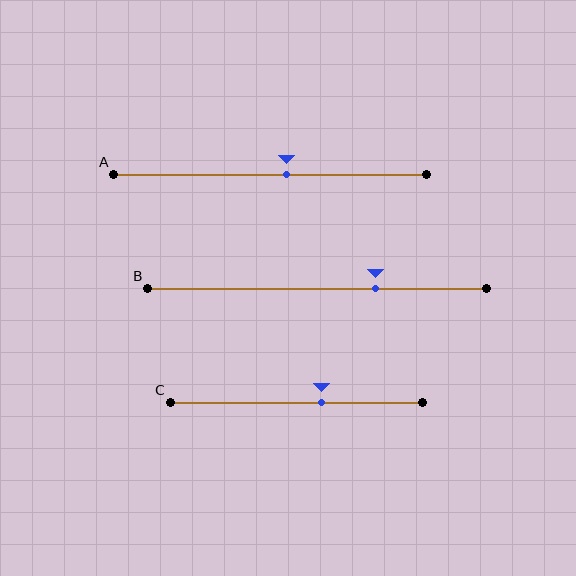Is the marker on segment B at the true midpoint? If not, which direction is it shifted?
No, the marker on segment B is shifted to the right by about 17% of the segment length.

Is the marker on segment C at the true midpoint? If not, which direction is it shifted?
No, the marker on segment C is shifted to the right by about 10% of the segment length.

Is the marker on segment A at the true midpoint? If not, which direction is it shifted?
No, the marker on segment A is shifted to the right by about 5% of the segment length.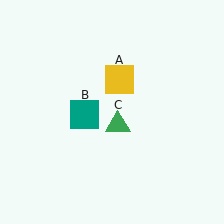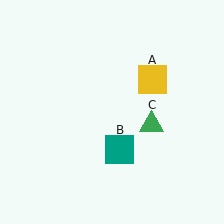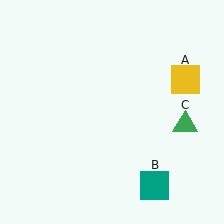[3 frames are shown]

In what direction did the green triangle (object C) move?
The green triangle (object C) moved right.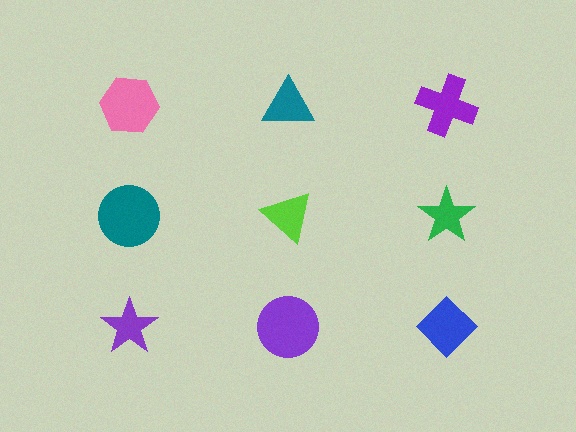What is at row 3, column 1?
A purple star.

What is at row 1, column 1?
A pink hexagon.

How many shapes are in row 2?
3 shapes.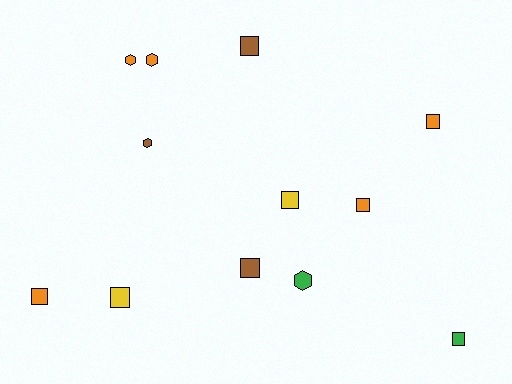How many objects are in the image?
There are 12 objects.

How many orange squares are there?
There are 3 orange squares.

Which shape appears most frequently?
Square, with 8 objects.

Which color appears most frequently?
Orange, with 5 objects.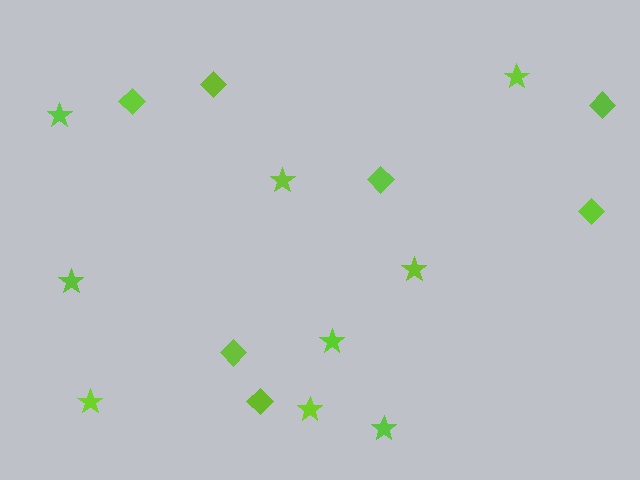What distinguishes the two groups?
There are 2 groups: one group of stars (9) and one group of diamonds (7).